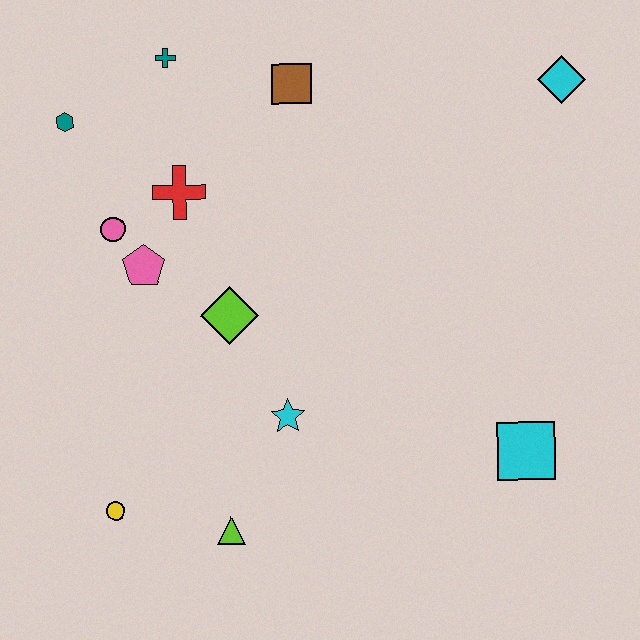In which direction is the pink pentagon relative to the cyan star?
The pink pentagon is above the cyan star.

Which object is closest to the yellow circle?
The lime triangle is closest to the yellow circle.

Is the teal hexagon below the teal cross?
Yes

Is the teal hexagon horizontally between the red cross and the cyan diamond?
No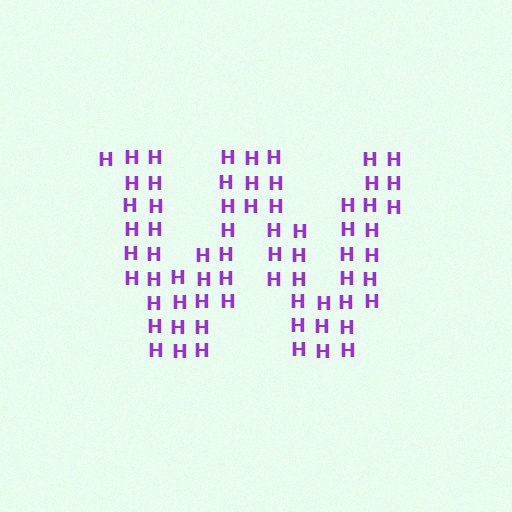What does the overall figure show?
The overall figure shows the letter W.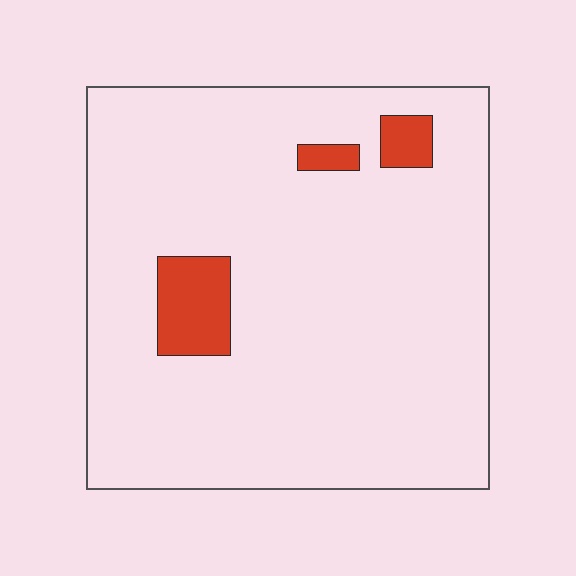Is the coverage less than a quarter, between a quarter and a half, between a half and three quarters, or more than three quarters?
Less than a quarter.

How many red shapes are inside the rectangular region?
3.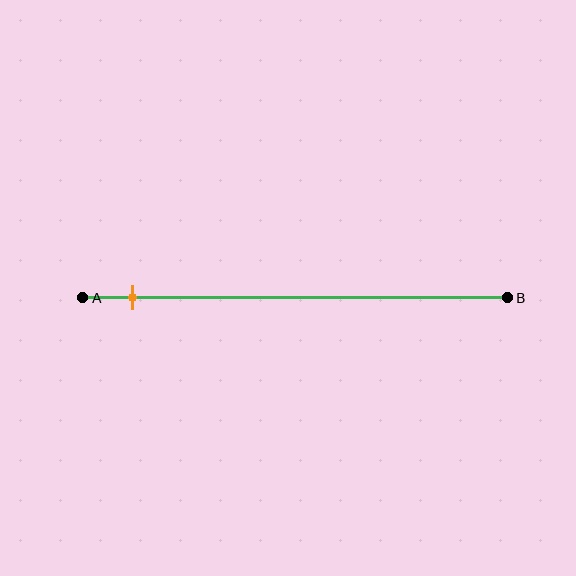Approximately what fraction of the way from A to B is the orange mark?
The orange mark is approximately 10% of the way from A to B.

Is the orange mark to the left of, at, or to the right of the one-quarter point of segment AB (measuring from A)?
The orange mark is to the left of the one-quarter point of segment AB.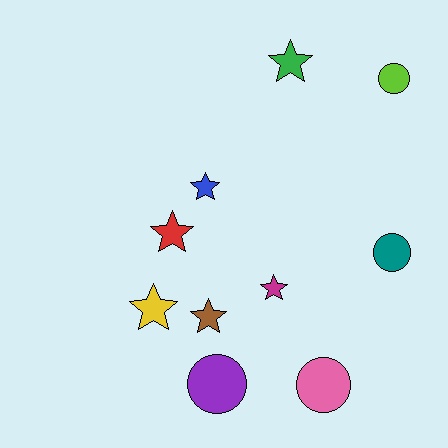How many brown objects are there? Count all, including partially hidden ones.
There is 1 brown object.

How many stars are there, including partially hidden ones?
There are 6 stars.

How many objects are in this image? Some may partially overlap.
There are 10 objects.